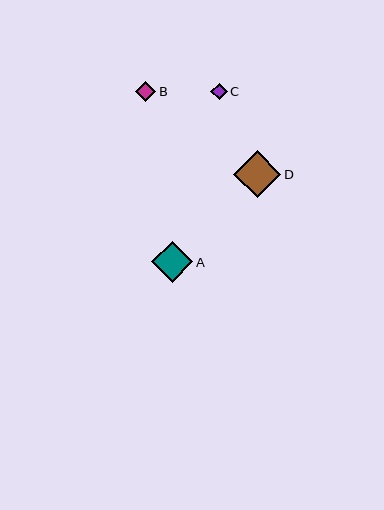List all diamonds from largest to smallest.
From largest to smallest: D, A, B, C.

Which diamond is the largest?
Diamond D is the largest with a size of approximately 47 pixels.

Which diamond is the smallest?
Diamond C is the smallest with a size of approximately 16 pixels.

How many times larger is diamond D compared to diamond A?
Diamond D is approximately 1.1 times the size of diamond A.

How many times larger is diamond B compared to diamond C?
Diamond B is approximately 1.2 times the size of diamond C.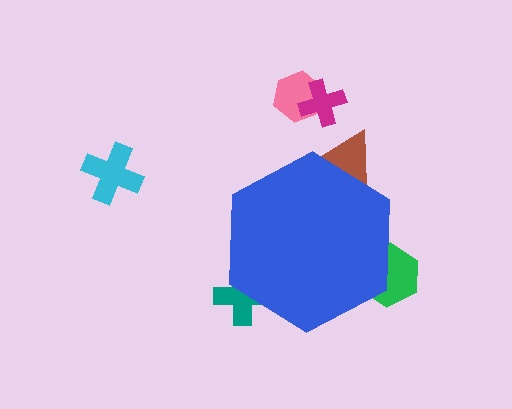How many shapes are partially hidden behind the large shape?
3 shapes are partially hidden.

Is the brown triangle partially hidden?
Yes, the brown triangle is partially hidden behind the blue hexagon.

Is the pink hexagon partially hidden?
No, the pink hexagon is fully visible.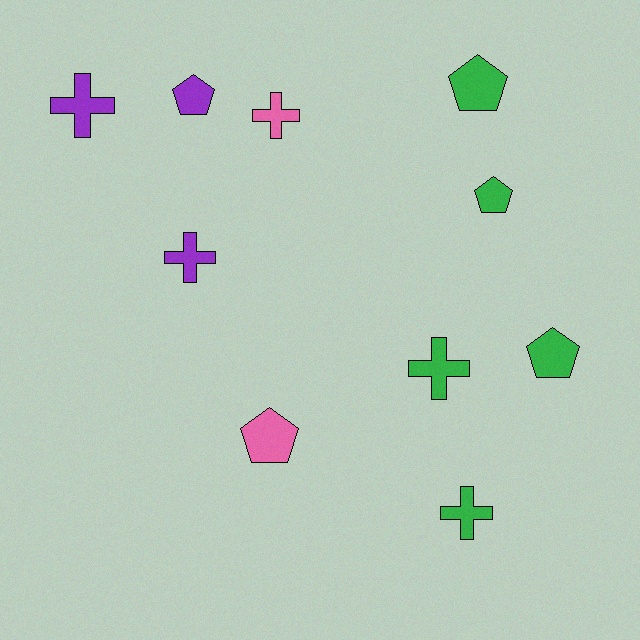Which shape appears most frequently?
Cross, with 5 objects.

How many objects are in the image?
There are 10 objects.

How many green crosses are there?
There are 2 green crosses.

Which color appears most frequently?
Green, with 5 objects.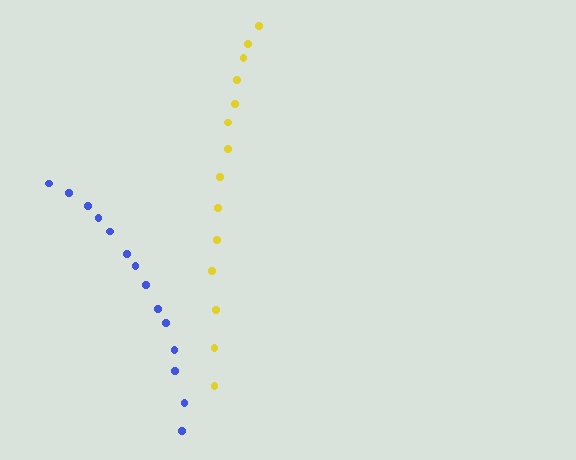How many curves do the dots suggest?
There are 2 distinct paths.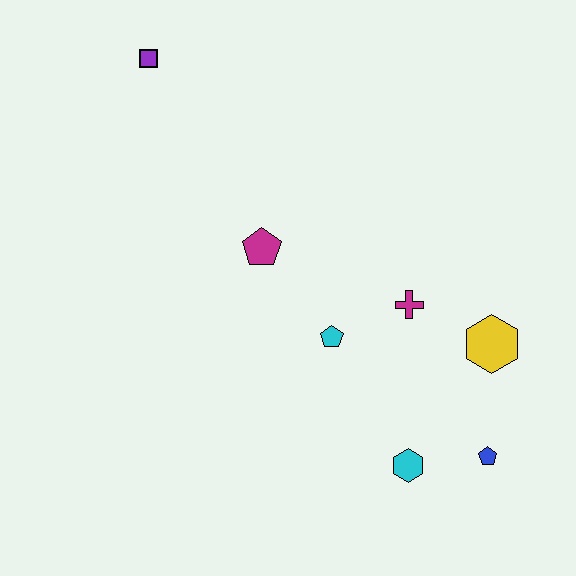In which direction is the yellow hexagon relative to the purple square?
The yellow hexagon is to the right of the purple square.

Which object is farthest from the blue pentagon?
The purple square is farthest from the blue pentagon.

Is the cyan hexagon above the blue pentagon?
No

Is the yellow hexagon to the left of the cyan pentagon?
No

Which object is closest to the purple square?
The magenta pentagon is closest to the purple square.